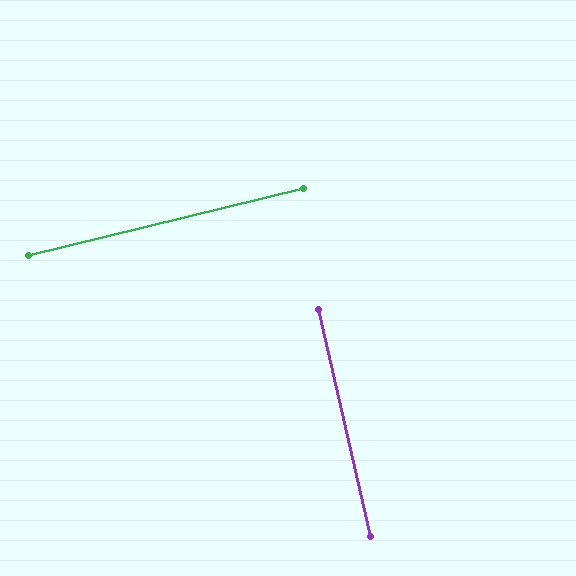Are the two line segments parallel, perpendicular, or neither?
Perpendicular — they meet at approximately 89°.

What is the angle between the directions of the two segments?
Approximately 89 degrees.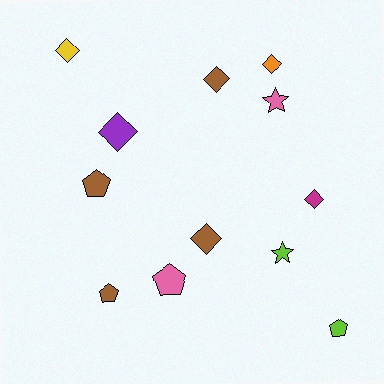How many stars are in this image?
There are 2 stars.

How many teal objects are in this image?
There are no teal objects.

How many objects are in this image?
There are 12 objects.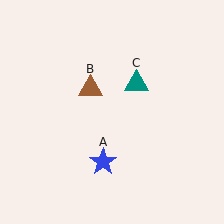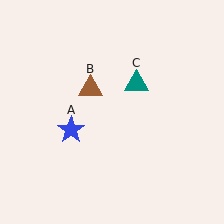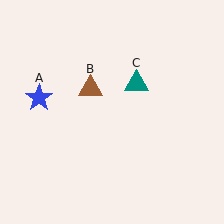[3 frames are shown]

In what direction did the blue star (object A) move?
The blue star (object A) moved up and to the left.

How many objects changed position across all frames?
1 object changed position: blue star (object A).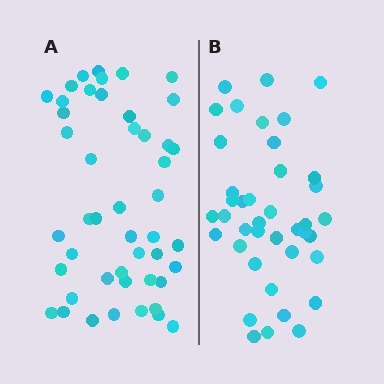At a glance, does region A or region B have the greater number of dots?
Region A (the left region) has more dots.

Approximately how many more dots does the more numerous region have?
Region A has roughly 8 or so more dots than region B.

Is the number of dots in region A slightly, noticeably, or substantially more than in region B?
Region A has only slightly more — the two regions are fairly close. The ratio is roughly 1.2 to 1.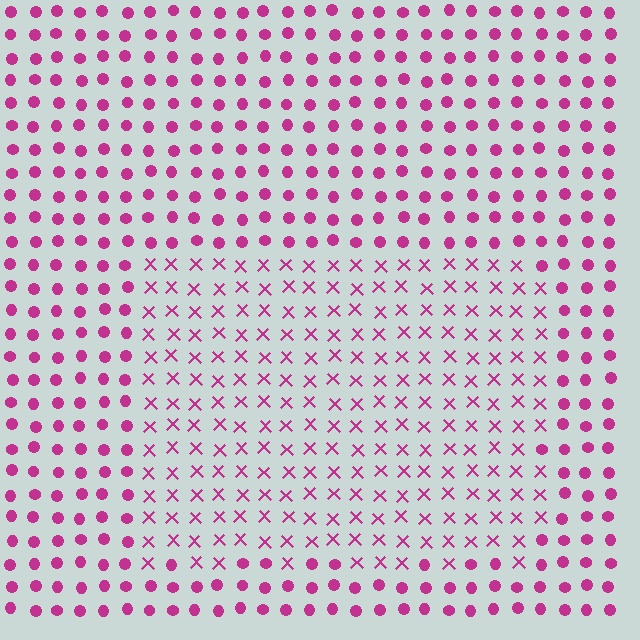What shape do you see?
I see a rectangle.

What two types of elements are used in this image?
The image uses X marks inside the rectangle region and circles outside it.